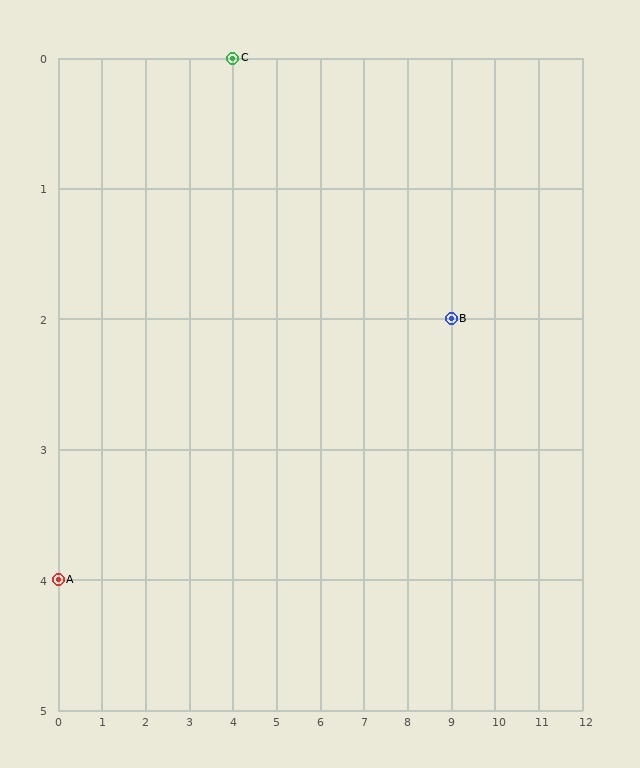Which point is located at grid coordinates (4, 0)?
Point C is at (4, 0).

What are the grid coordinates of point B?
Point B is at grid coordinates (9, 2).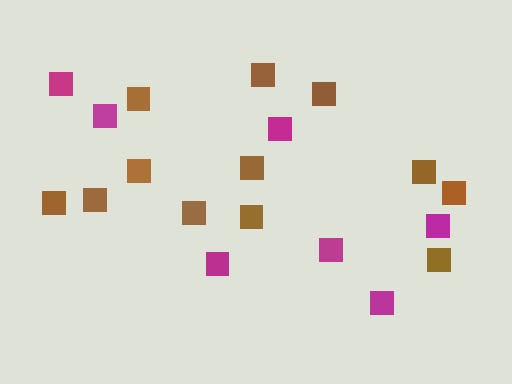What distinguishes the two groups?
There are 2 groups: one group of brown squares (12) and one group of magenta squares (7).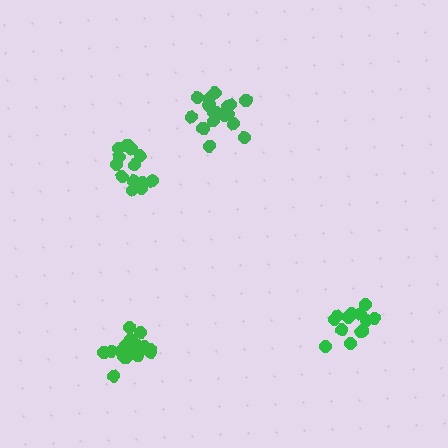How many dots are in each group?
Group 1: 13 dots, Group 2: 17 dots, Group 3: 19 dots, Group 4: 13 dots (62 total).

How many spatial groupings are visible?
There are 4 spatial groupings.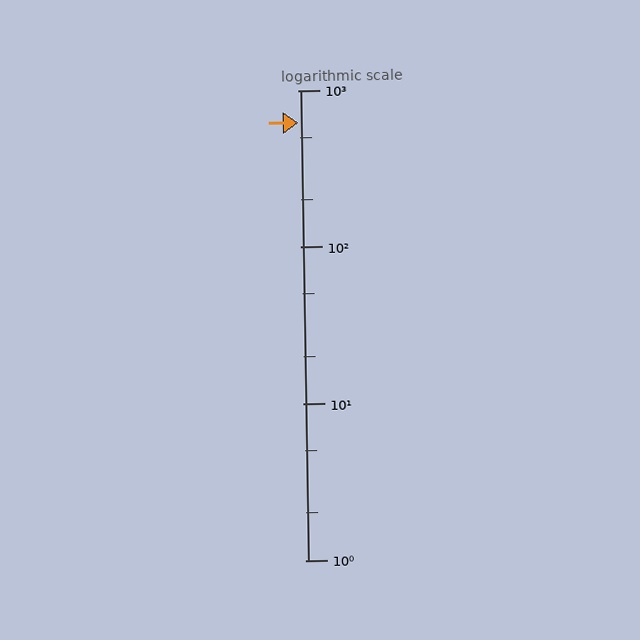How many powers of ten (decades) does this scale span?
The scale spans 3 decades, from 1 to 1000.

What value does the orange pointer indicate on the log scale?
The pointer indicates approximately 620.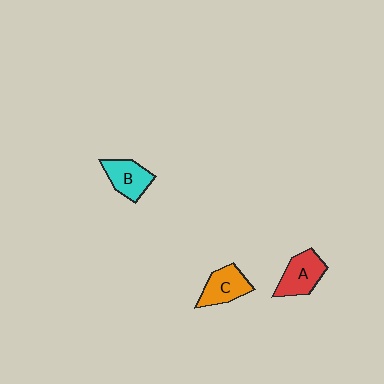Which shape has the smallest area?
Shape B (cyan).